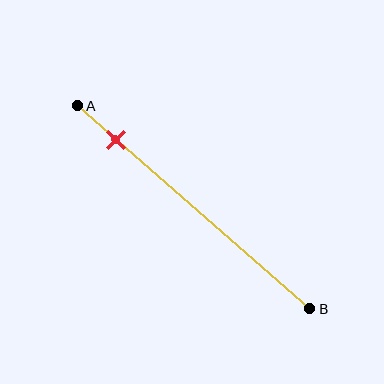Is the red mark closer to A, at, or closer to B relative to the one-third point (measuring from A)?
The red mark is closer to point A than the one-third point of segment AB.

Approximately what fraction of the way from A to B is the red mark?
The red mark is approximately 15% of the way from A to B.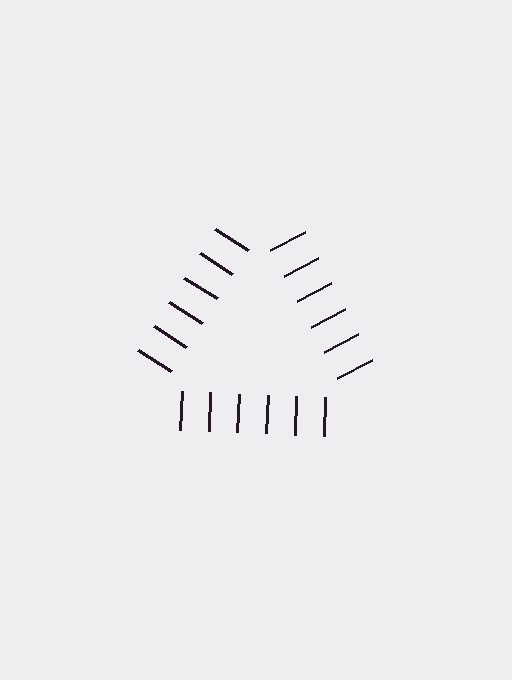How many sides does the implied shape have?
3 sides — the line-ends trace a triangle.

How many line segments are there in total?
18 — 6 along each of the 3 edges.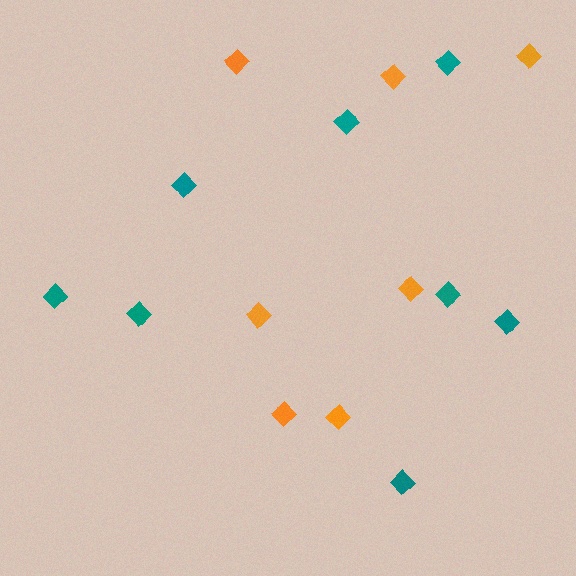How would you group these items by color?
There are 2 groups: one group of orange diamonds (7) and one group of teal diamonds (8).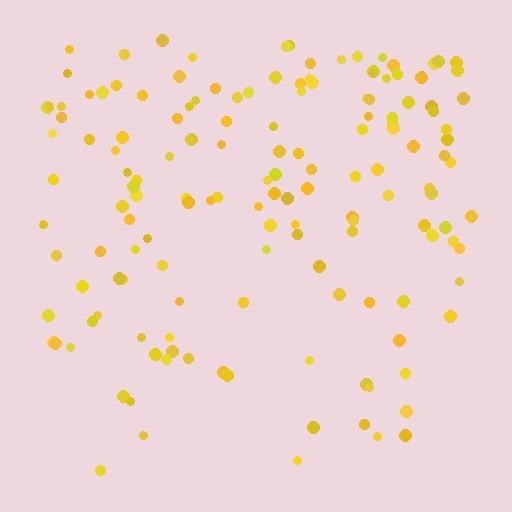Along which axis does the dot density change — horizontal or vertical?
Vertical.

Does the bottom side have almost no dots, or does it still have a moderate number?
Still a moderate number, just noticeably fewer than the top.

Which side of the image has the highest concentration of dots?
The top.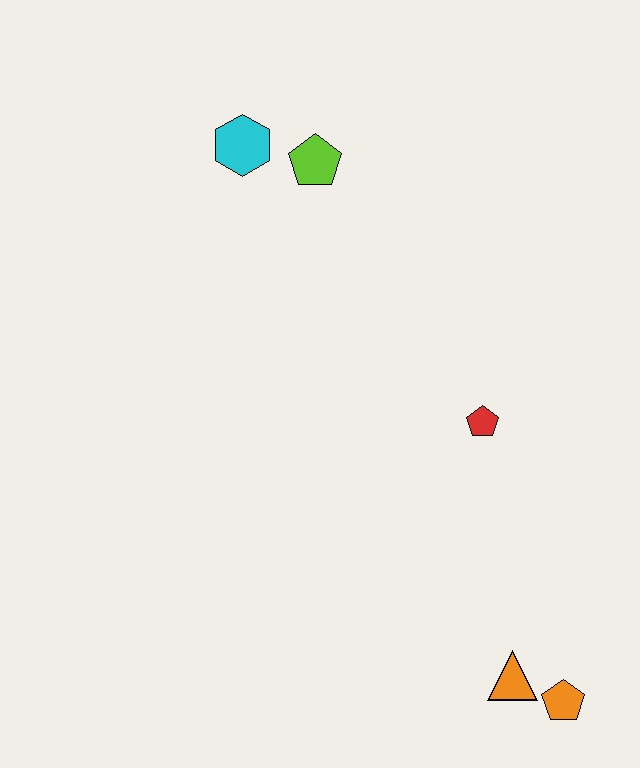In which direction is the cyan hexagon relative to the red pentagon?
The cyan hexagon is above the red pentagon.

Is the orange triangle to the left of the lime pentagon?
No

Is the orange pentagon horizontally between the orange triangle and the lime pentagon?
No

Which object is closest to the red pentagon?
The orange triangle is closest to the red pentagon.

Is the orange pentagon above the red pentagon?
No